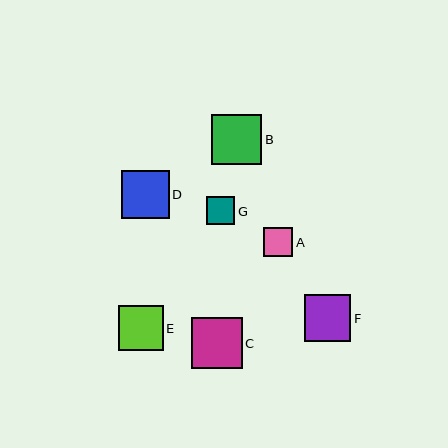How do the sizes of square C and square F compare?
Square C and square F are approximately the same size.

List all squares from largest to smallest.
From largest to smallest: B, C, D, F, E, A, G.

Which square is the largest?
Square B is the largest with a size of approximately 50 pixels.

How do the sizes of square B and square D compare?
Square B and square D are approximately the same size.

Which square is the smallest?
Square G is the smallest with a size of approximately 28 pixels.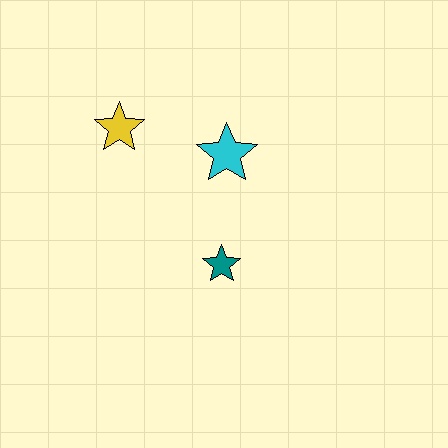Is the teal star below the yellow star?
Yes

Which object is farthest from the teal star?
The yellow star is farthest from the teal star.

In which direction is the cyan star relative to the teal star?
The cyan star is above the teal star.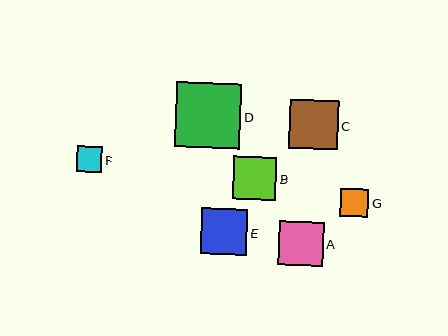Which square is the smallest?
Square F is the smallest with a size of approximately 25 pixels.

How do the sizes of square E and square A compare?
Square E and square A are approximately the same size.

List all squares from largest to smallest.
From largest to smallest: D, C, E, A, B, G, F.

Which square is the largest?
Square D is the largest with a size of approximately 66 pixels.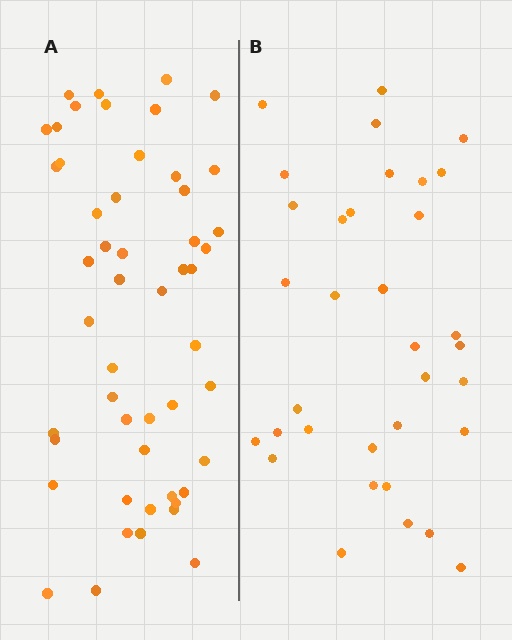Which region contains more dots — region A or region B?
Region A (the left region) has more dots.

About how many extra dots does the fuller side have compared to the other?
Region A has approximately 15 more dots than region B.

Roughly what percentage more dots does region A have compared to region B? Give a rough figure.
About 50% more.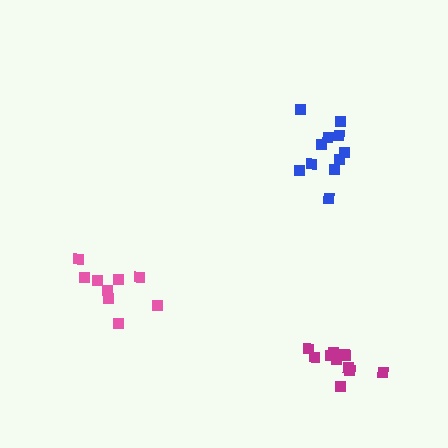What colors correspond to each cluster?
The clusters are colored: magenta, pink, blue.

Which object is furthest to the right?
The magenta cluster is rightmost.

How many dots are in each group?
Group 1: 11 dots, Group 2: 9 dots, Group 3: 11 dots (31 total).